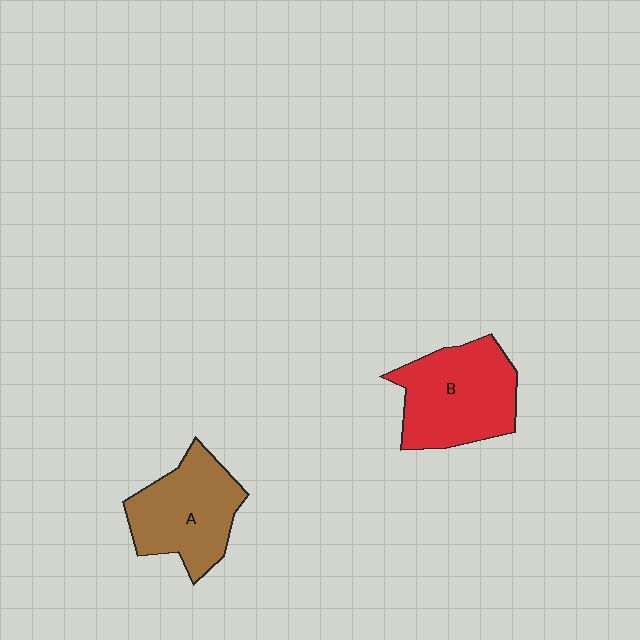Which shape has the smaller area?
Shape A (brown).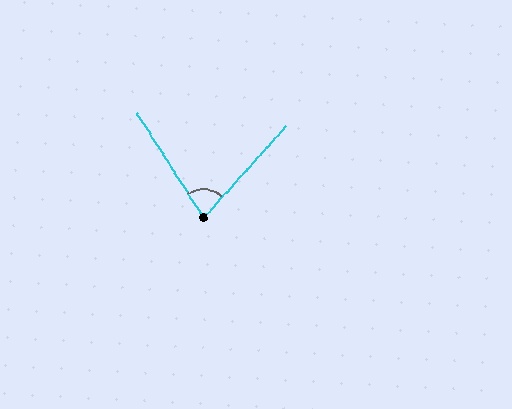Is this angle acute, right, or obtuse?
It is acute.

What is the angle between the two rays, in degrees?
Approximately 75 degrees.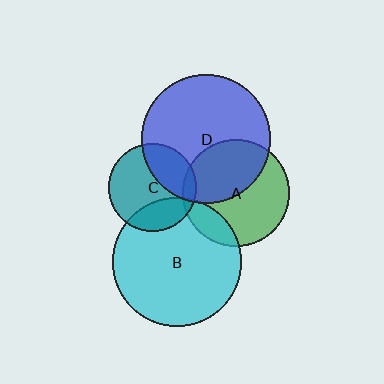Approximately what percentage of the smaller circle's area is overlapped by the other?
Approximately 15%.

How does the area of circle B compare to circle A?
Approximately 1.5 times.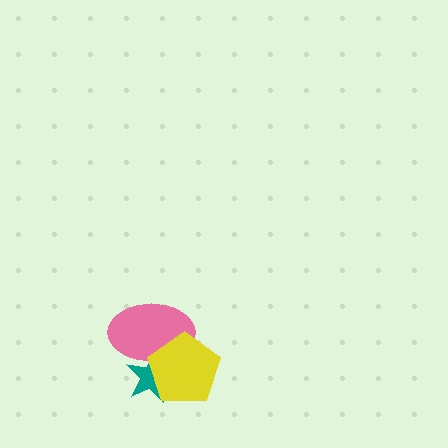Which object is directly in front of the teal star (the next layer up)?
The pink ellipse is directly in front of the teal star.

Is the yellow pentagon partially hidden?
No, no other shape covers it.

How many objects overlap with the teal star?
2 objects overlap with the teal star.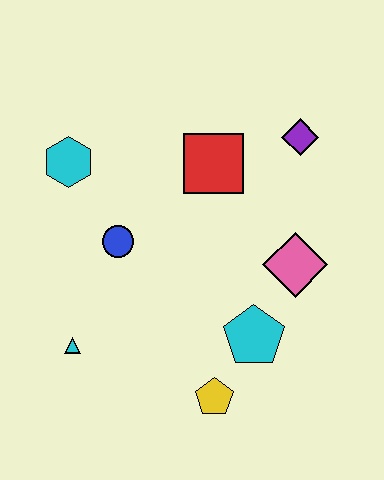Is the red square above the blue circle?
Yes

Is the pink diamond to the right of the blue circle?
Yes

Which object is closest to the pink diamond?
The cyan pentagon is closest to the pink diamond.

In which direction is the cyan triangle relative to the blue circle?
The cyan triangle is below the blue circle.